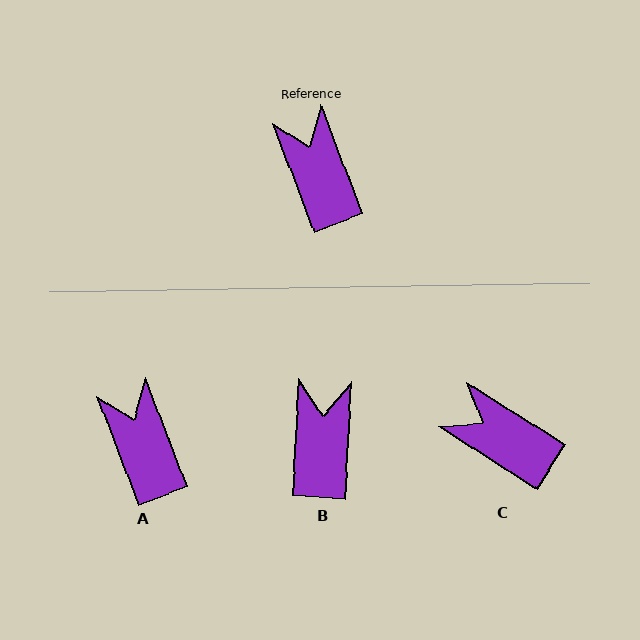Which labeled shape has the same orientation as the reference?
A.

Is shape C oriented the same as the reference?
No, it is off by about 37 degrees.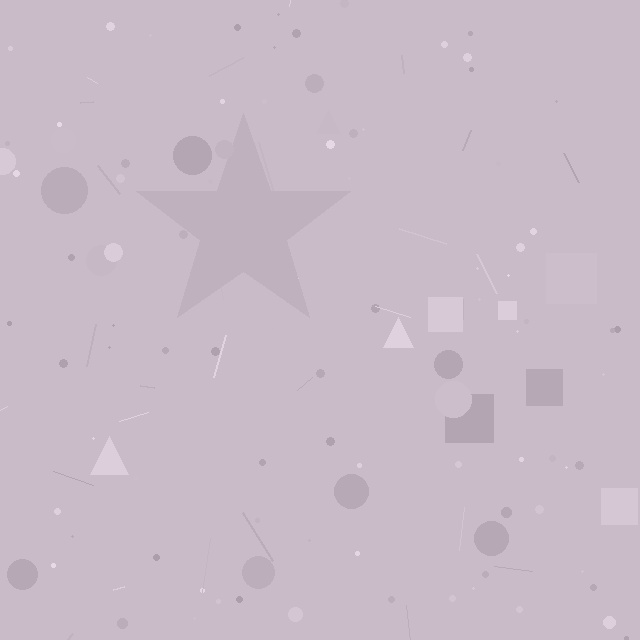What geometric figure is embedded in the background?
A star is embedded in the background.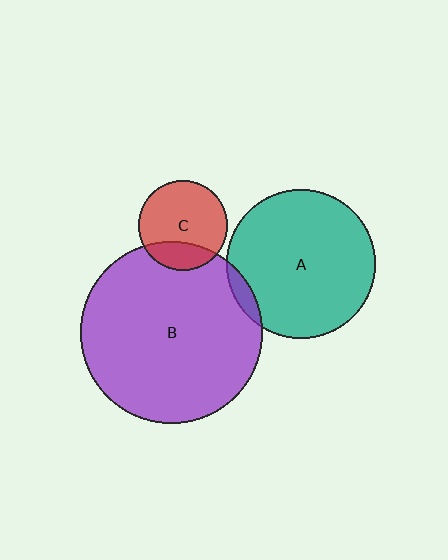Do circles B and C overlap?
Yes.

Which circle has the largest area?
Circle B (purple).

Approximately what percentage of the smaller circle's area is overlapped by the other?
Approximately 25%.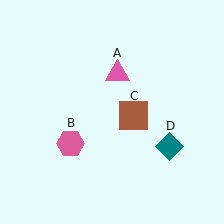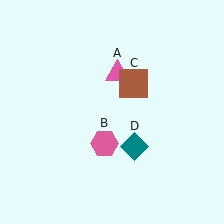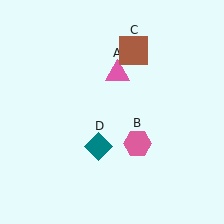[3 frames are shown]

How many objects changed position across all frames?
3 objects changed position: pink hexagon (object B), brown square (object C), teal diamond (object D).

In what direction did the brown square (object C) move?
The brown square (object C) moved up.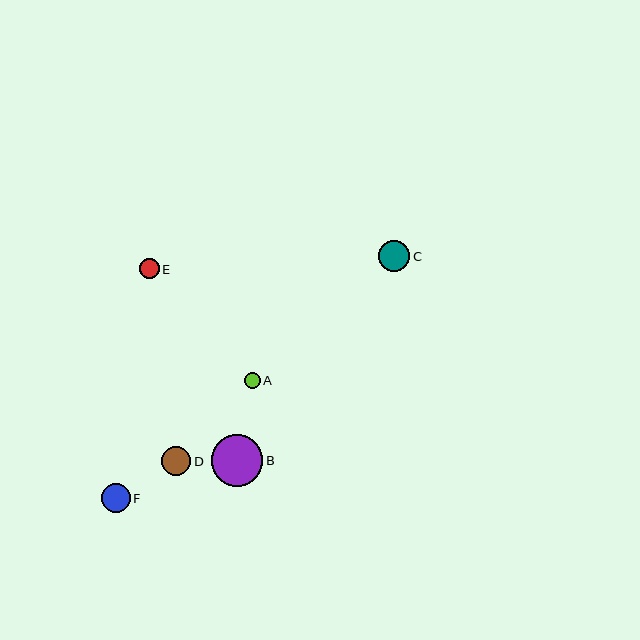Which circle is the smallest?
Circle A is the smallest with a size of approximately 16 pixels.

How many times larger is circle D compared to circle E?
Circle D is approximately 1.4 times the size of circle E.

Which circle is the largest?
Circle B is the largest with a size of approximately 52 pixels.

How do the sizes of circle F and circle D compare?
Circle F and circle D are approximately the same size.